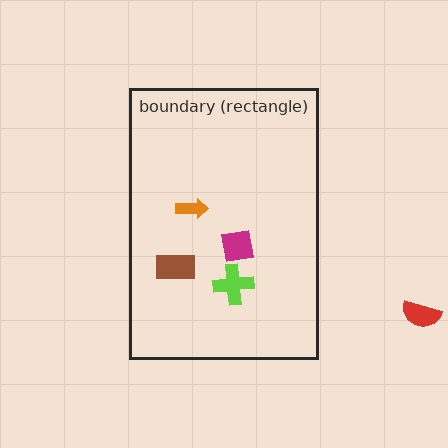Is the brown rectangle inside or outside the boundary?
Inside.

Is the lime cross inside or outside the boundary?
Inside.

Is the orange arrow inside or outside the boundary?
Inside.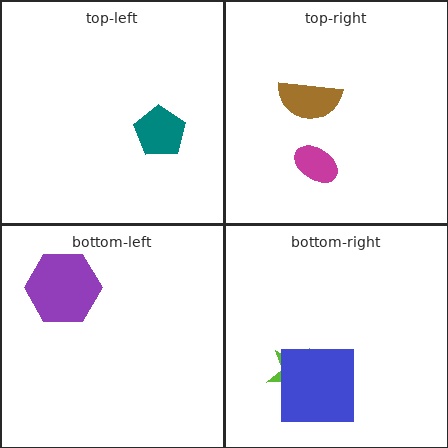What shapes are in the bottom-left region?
The purple hexagon.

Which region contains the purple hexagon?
The bottom-left region.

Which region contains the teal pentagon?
The top-left region.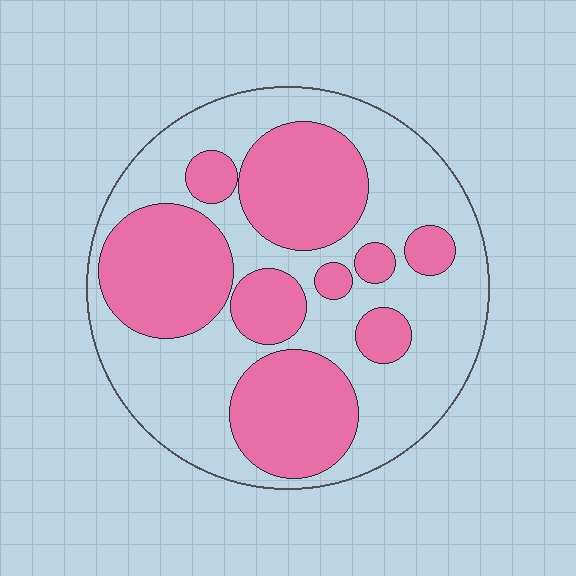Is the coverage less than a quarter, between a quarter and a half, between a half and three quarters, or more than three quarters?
Between a quarter and a half.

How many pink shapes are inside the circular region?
9.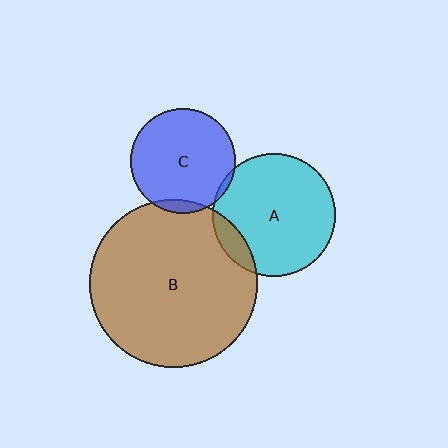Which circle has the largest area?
Circle B (brown).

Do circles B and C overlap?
Yes.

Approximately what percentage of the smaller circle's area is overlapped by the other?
Approximately 5%.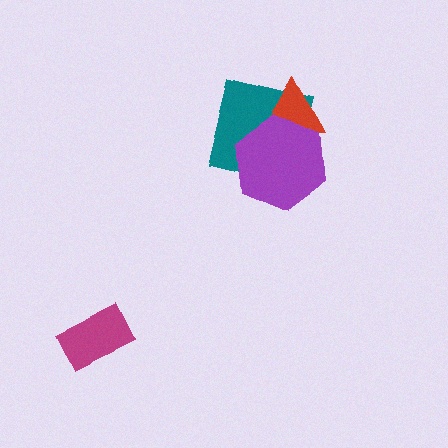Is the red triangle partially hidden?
Yes, it is partially covered by another shape.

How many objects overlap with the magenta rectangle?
0 objects overlap with the magenta rectangle.